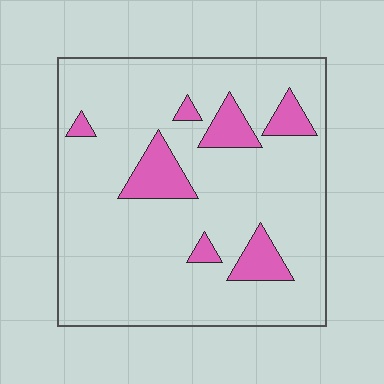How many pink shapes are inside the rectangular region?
7.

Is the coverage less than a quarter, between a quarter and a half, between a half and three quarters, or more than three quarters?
Less than a quarter.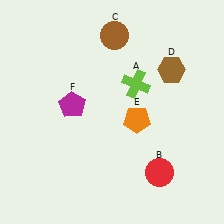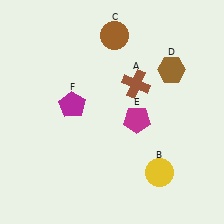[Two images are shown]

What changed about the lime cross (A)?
In Image 1, A is lime. In Image 2, it changed to brown.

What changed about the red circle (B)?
In Image 1, B is red. In Image 2, it changed to yellow.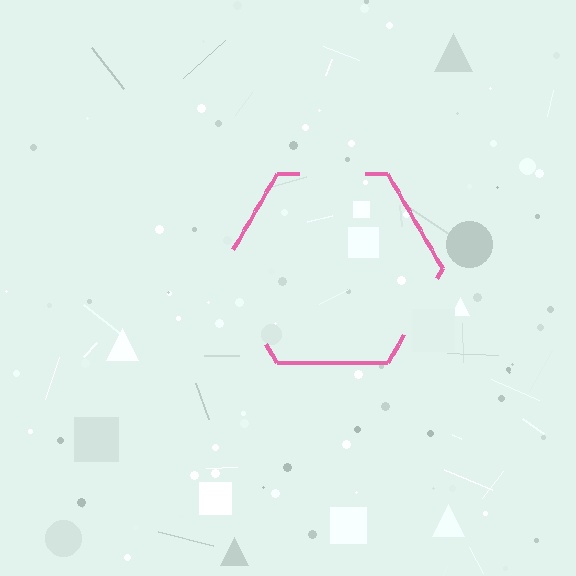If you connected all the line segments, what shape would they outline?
They would outline a hexagon.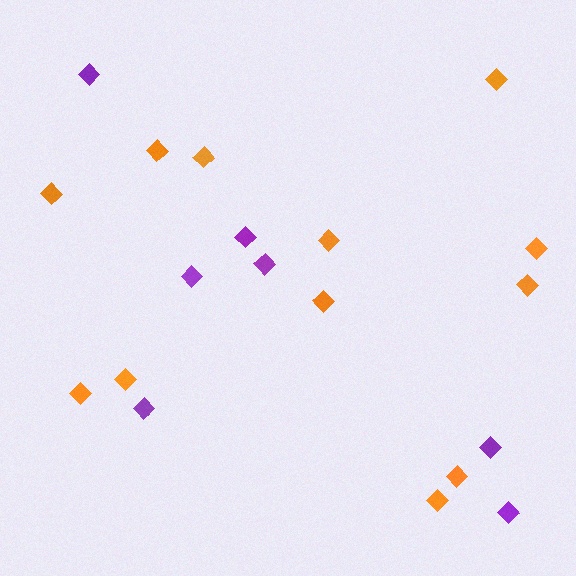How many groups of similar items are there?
There are 2 groups: one group of purple diamonds (7) and one group of orange diamonds (12).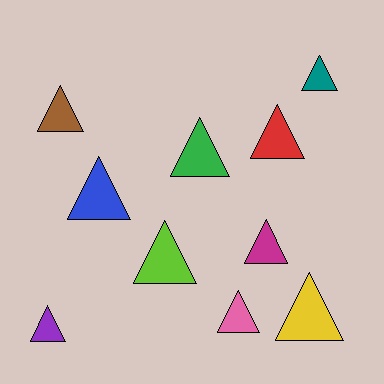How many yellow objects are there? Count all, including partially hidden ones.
There is 1 yellow object.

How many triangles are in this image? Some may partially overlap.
There are 10 triangles.